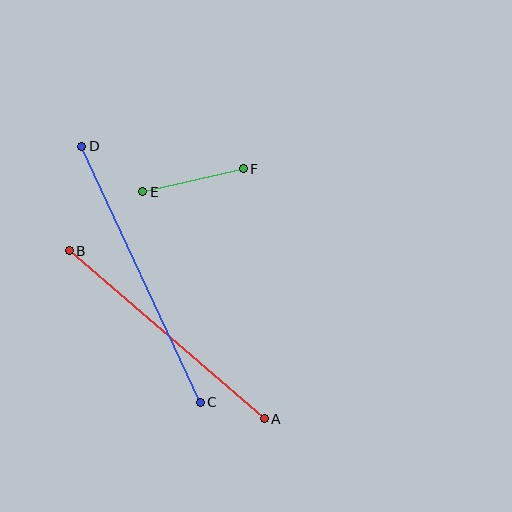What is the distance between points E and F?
The distance is approximately 103 pixels.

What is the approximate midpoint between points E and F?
The midpoint is at approximately (193, 180) pixels.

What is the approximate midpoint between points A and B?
The midpoint is at approximately (167, 335) pixels.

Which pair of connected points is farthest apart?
Points C and D are farthest apart.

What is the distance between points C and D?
The distance is approximately 282 pixels.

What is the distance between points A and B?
The distance is approximately 258 pixels.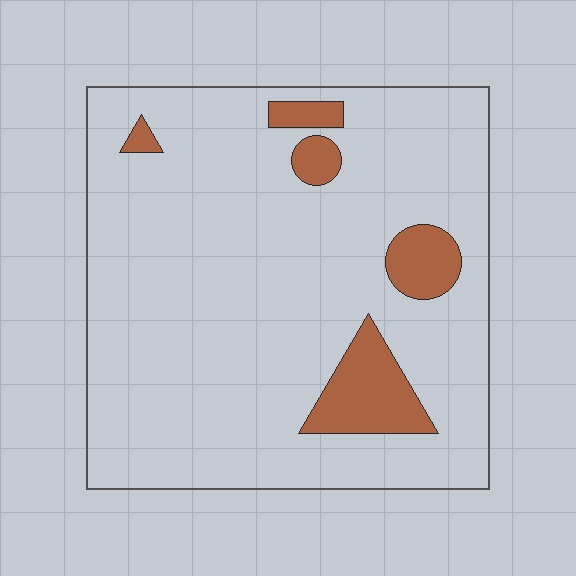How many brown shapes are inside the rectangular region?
5.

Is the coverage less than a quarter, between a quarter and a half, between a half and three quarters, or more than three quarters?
Less than a quarter.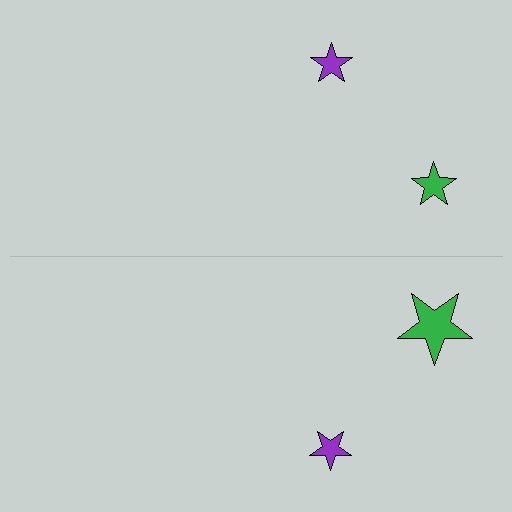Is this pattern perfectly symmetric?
No, the pattern is not perfectly symmetric. The green star on the bottom side has a different size than its mirror counterpart.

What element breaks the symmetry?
The green star on the bottom side has a different size than its mirror counterpart.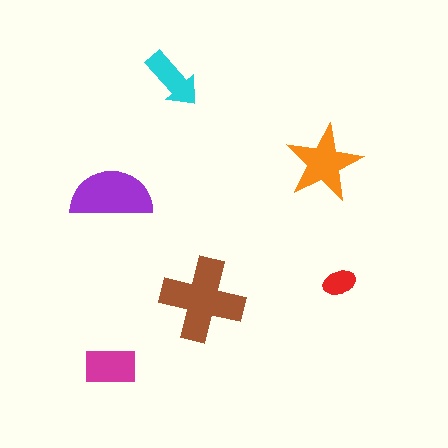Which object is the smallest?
The red ellipse.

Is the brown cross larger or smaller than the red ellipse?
Larger.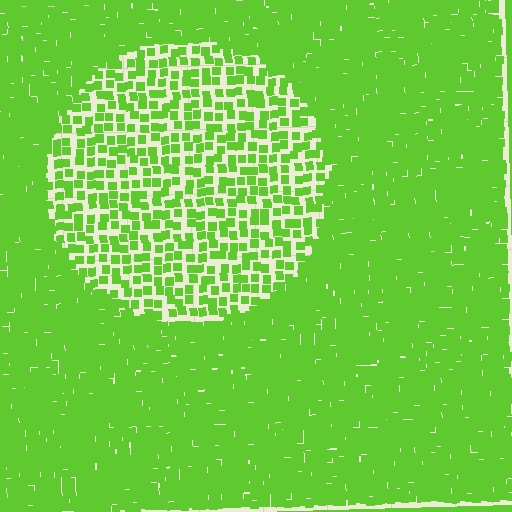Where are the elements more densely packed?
The elements are more densely packed outside the circle boundary.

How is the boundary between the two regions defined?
The boundary is defined by a change in element density (approximately 2.5x ratio). All elements are the same color, size, and shape.